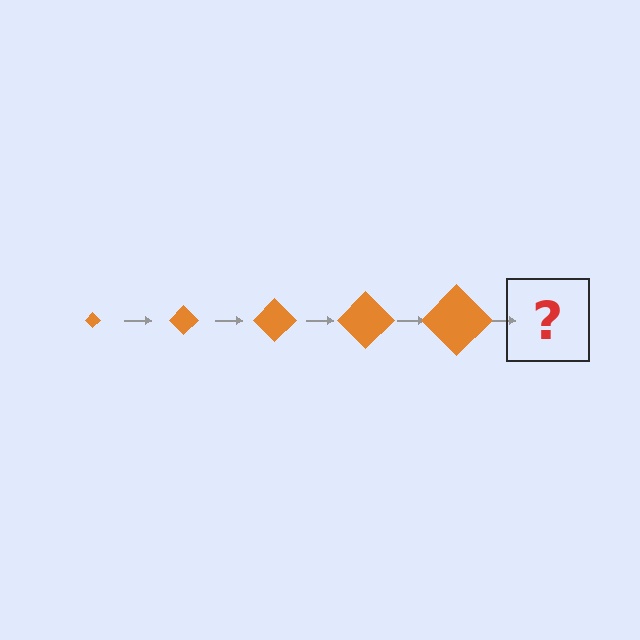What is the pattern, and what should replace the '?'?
The pattern is that the diamond gets progressively larger each step. The '?' should be an orange diamond, larger than the previous one.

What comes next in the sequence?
The next element should be an orange diamond, larger than the previous one.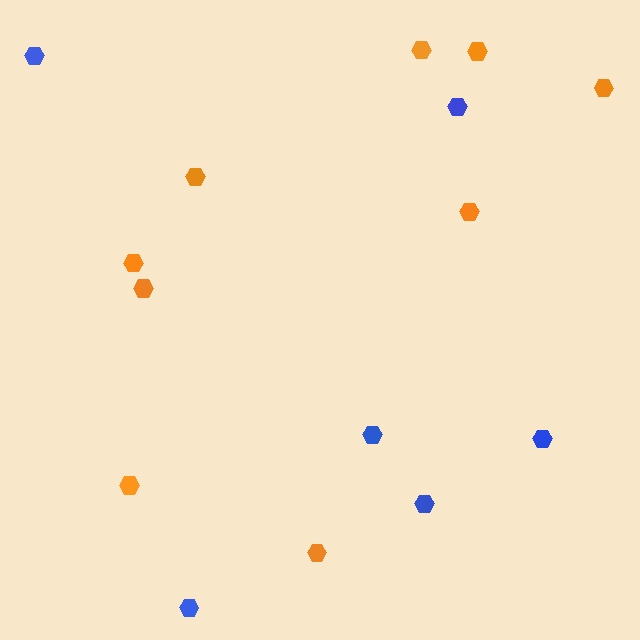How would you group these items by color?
There are 2 groups: one group of blue hexagons (6) and one group of orange hexagons (9).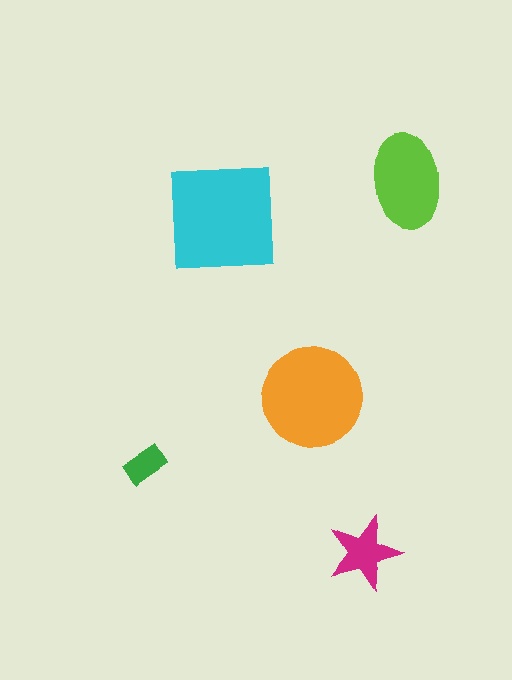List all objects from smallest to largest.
The green rectangle, the magenta star, the lime ellipse, the orange circle, the cyan square.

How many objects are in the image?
There are 5 objects in the image.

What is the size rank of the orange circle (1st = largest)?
2nd.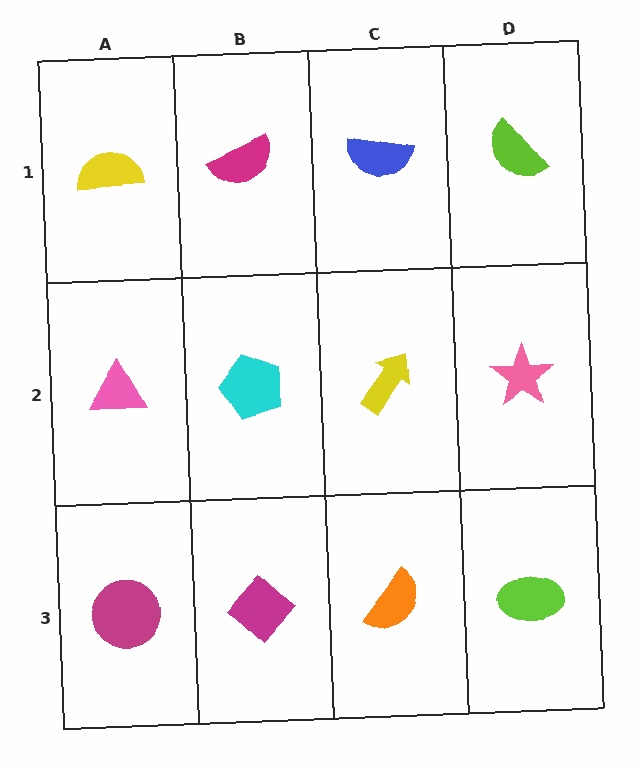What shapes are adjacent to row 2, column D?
A lime semicircle (row 1, column D), a lime ellipse (row 3, column D), a yellow arrow (row 2, column C).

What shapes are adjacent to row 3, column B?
A cyan pentagon (row 2, column B), a magenta circle (row 3, column A), an orange semicircle (row 3, column C).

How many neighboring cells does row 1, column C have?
3.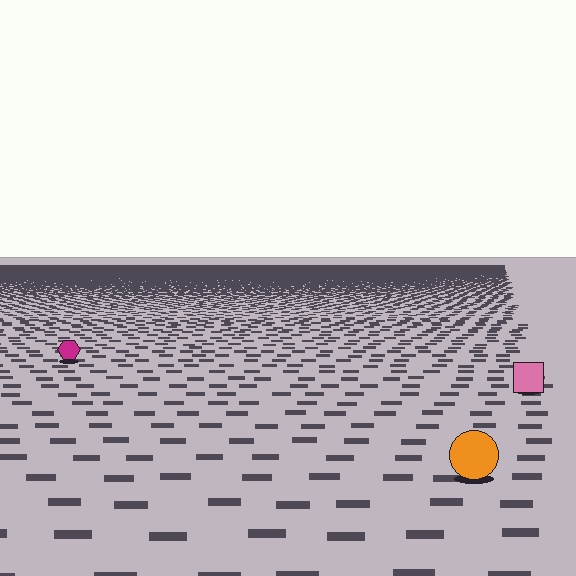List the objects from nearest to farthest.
From nearest to farthest: the orange circle, the pink square, the magenta hexagon.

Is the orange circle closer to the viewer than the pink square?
Yes. The orange circle is closer — you can tell from the texture gradient: the ground texture is coarser near it.